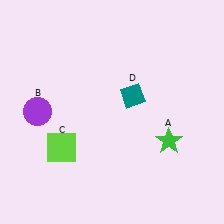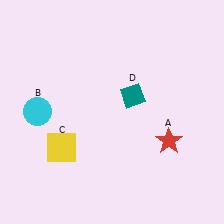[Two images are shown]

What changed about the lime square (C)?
In Image 1, C is lime. In Image 2, it changed to yellow.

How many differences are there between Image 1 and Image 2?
There are 3 differences between the two images.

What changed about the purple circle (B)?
In Image 1, B is purple. In Image 2, it changed to cyan.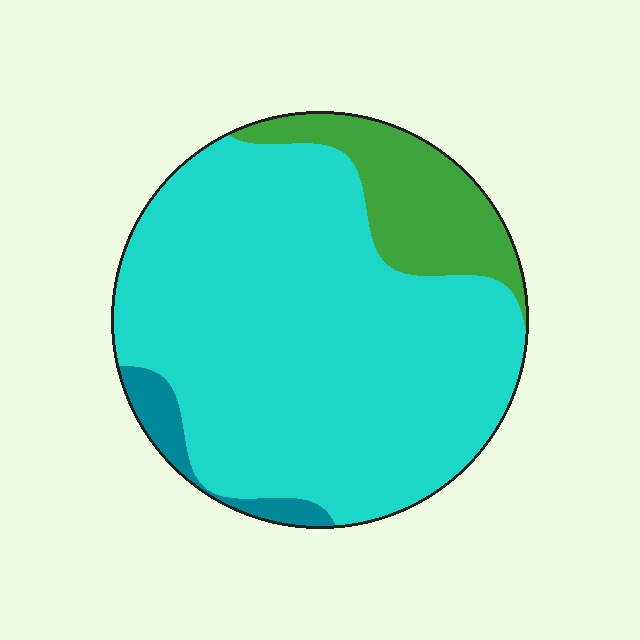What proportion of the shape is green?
Green covers roughly 15% of the shape.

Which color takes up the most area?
Cyan, at roughly 80%.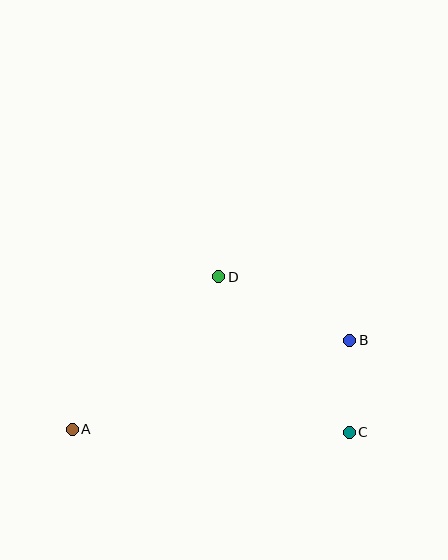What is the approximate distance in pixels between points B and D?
The distance between B and D is approximately 146 pixels.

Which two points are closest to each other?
Points B and C are closest to each other.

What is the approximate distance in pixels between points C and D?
The distance between C and D is approximately 203 pixels.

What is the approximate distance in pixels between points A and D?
The distance between A and D is approximately 211 pixels.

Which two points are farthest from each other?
Points A and B are farthest from each other.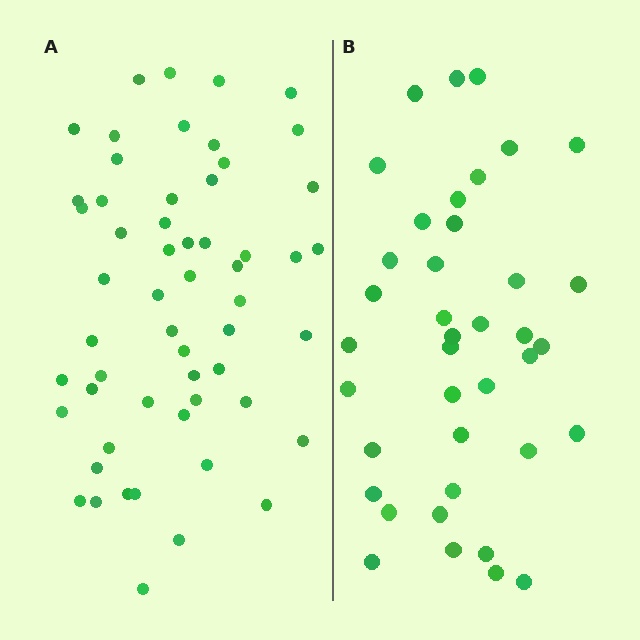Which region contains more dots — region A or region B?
Region A (the left region) has more dots.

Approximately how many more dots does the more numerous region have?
Region A has approximately 15 more dots than region B.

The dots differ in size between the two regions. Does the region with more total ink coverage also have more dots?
No. Region B has more total ink coverage because its dots are larger, but region A actually contains more individual dots. Total area can be misleading — the number of items is what matters here.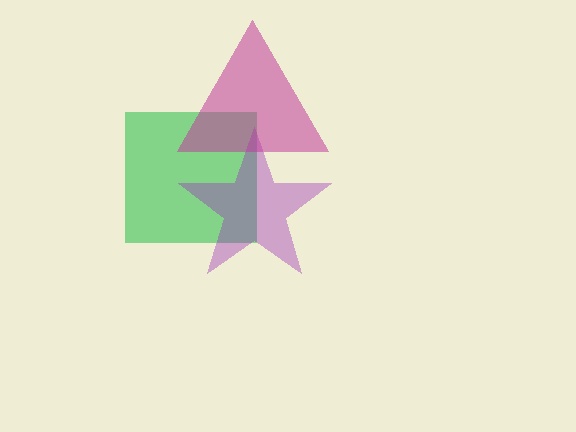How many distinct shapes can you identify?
There are 3 distinct shapes: a green square, a purple star, a magenta triangle.